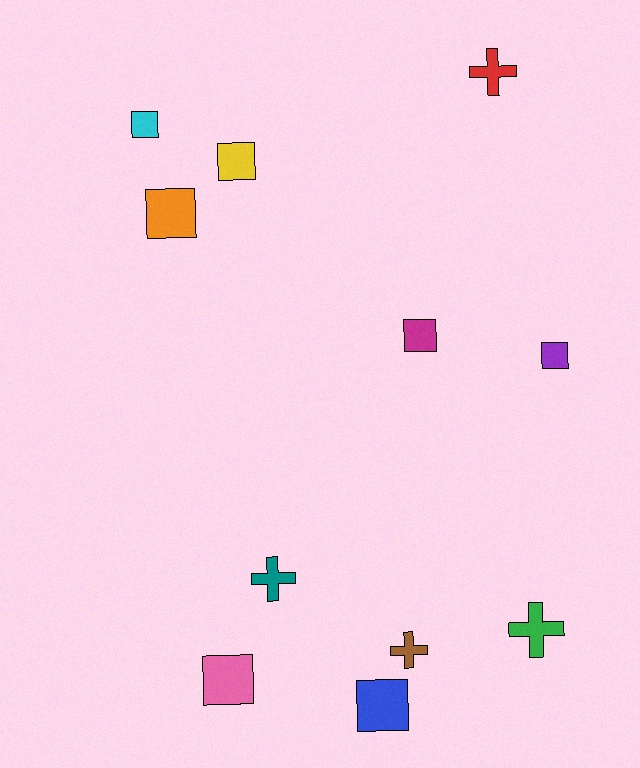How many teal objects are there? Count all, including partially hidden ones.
There is 1 teal object.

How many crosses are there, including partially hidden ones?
There are 4 crosses.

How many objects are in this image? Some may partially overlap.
There are 11 objects.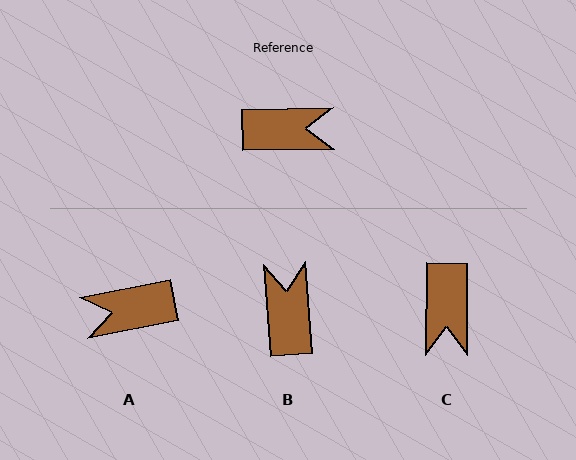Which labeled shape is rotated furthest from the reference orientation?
A, about 170 degrees away.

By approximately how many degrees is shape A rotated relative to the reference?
Approximately 170 degrees clockwise.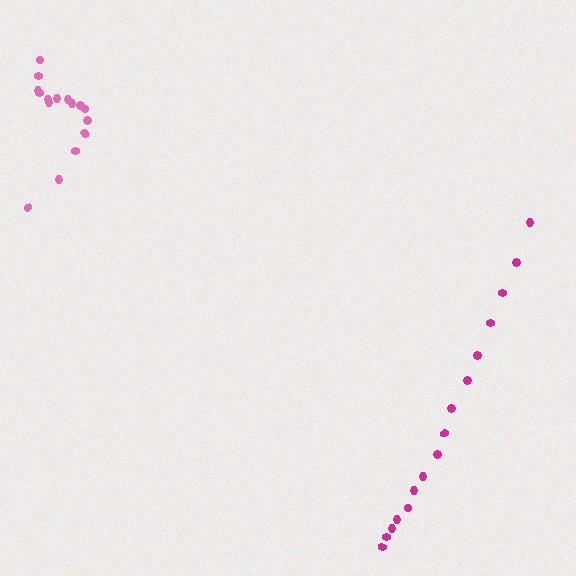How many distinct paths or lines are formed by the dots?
There are 2 distinct paths.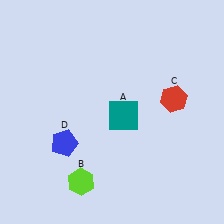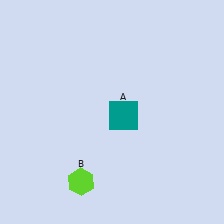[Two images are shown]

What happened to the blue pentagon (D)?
The blue pentagon (D) was removed in Image 2. It was in the bottom-left area of Image 1.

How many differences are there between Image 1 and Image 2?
There are 2 differences between the two images.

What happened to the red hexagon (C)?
The red hexagon (C) was removed in Image 2. It was in the top-right area of Image 1.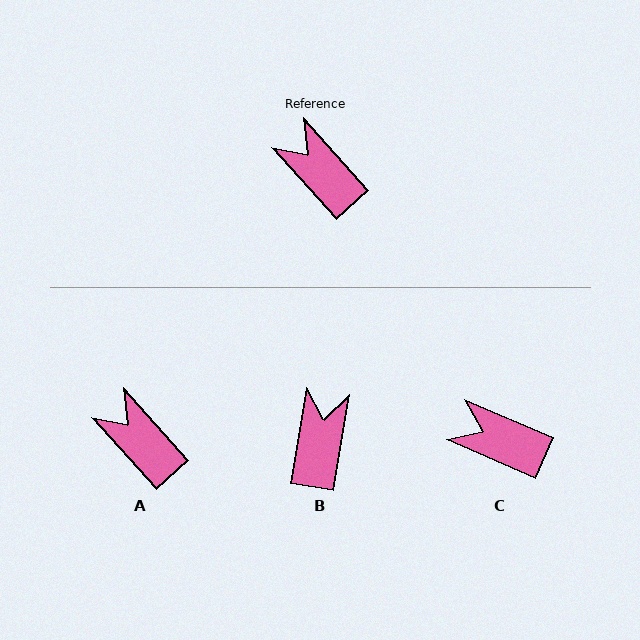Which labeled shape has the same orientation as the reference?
A.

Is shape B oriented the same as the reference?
No, it is off by about 51 degrees.